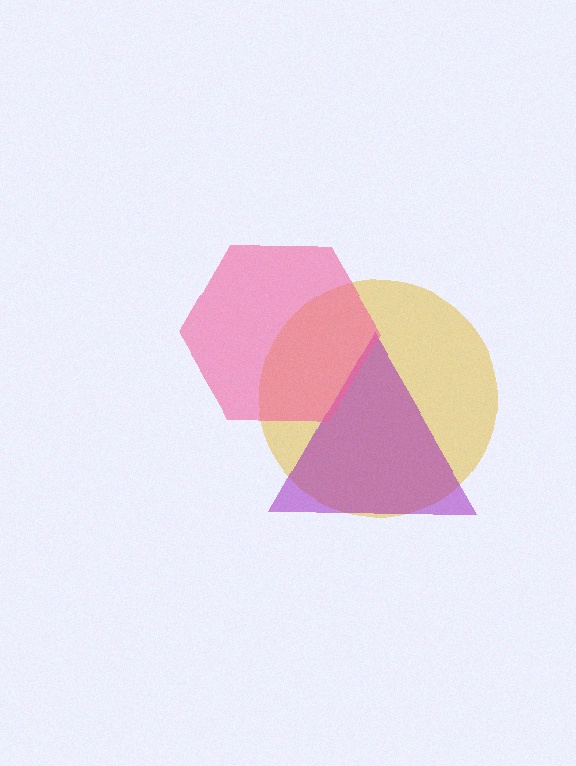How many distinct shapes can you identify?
There are 3 distinct shapes: a yellow circle, a purple triangle, a pink hexagon.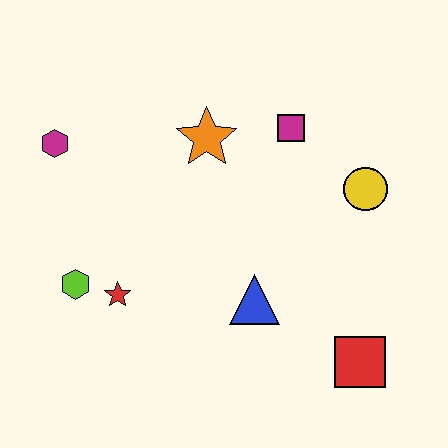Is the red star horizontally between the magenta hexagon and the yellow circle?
Yes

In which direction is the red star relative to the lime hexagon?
The red star is to the right of the lime hexagon.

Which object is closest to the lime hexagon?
The red star is closest to the lime hexagon.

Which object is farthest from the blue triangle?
The magenta hexagon is farthest from the blue triangle.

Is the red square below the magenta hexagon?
Yes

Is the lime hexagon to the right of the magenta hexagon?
Yes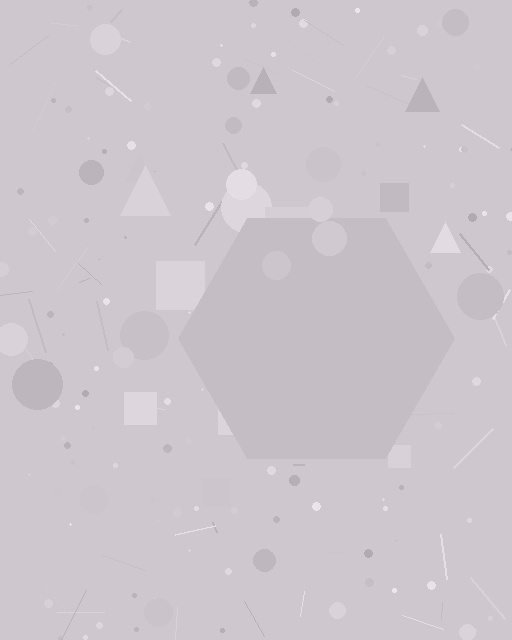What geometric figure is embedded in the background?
A hexagon is embedded in the background.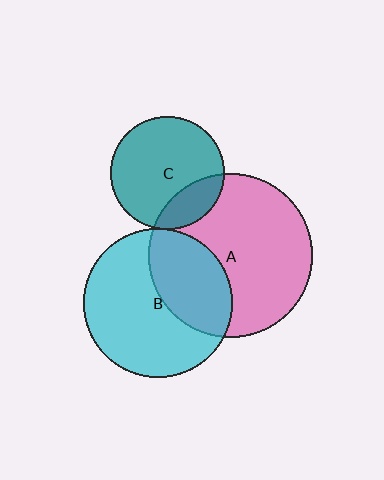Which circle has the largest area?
Circle A (pink).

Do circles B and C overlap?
Yes.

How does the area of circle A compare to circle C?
Approximately 2.1 times.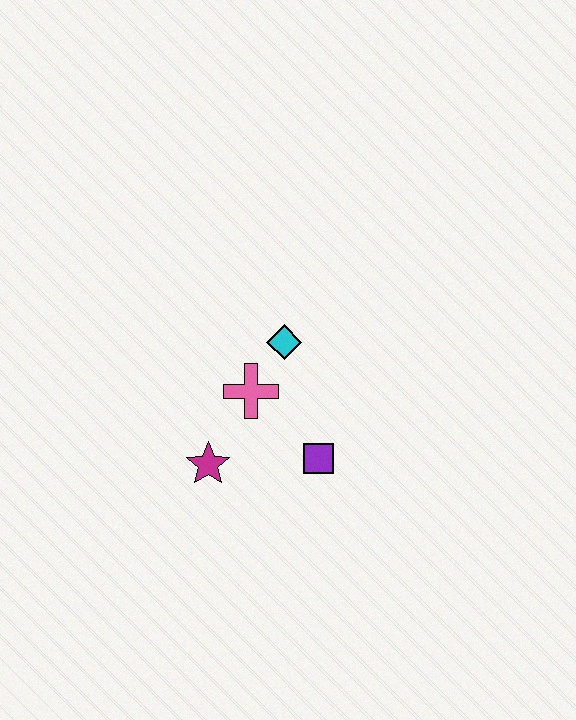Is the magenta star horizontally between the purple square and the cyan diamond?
No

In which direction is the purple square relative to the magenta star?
The purple square is to the right of the magenta star.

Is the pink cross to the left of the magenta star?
No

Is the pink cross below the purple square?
No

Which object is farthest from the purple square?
The cyan diamond is farthest from the purple square.